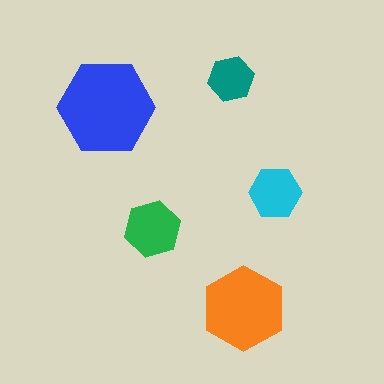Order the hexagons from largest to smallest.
the blue one, the orange one, the green one, the cyan one, the teal one.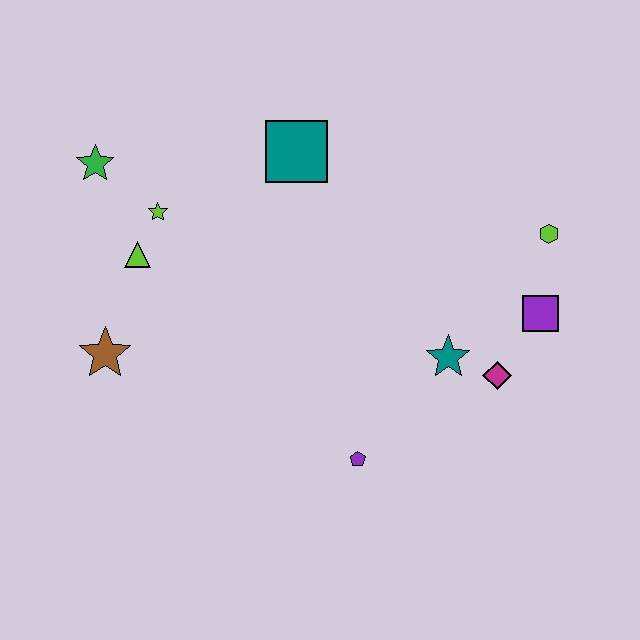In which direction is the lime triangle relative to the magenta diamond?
The lime triangle is to the left of the magenta diamond.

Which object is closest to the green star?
The lime star is closest to the green star.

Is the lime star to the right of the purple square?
No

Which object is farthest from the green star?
The purple square is farthest from the green star.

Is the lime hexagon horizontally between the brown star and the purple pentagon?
No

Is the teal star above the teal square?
No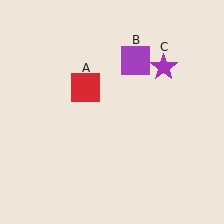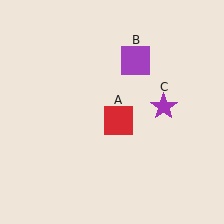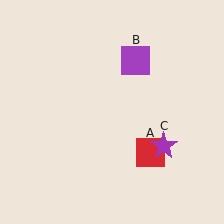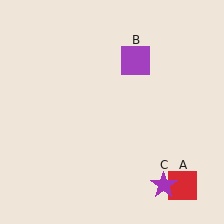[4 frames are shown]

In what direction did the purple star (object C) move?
The purple star (object C) moved down.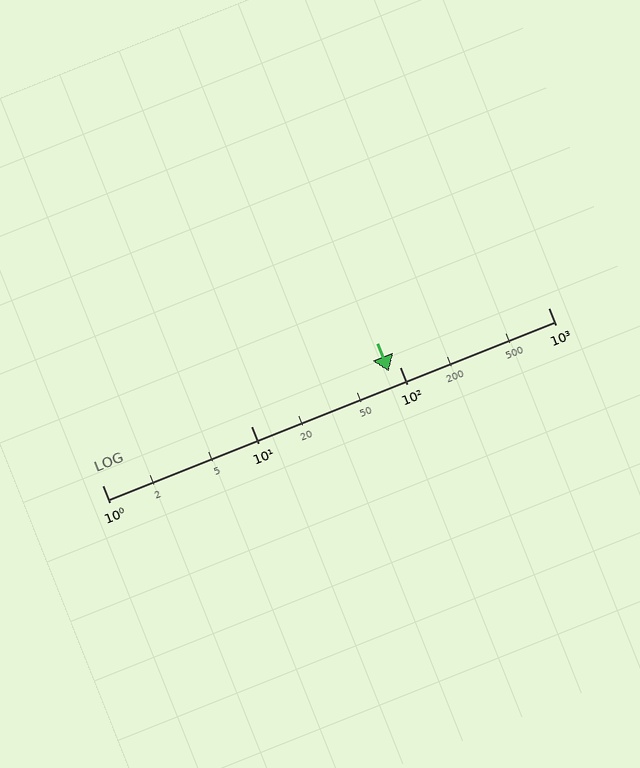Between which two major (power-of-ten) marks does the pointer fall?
The pointer is between 10 and 100.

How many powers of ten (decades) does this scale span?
The scale spans 3 decades, from 1 to 1000.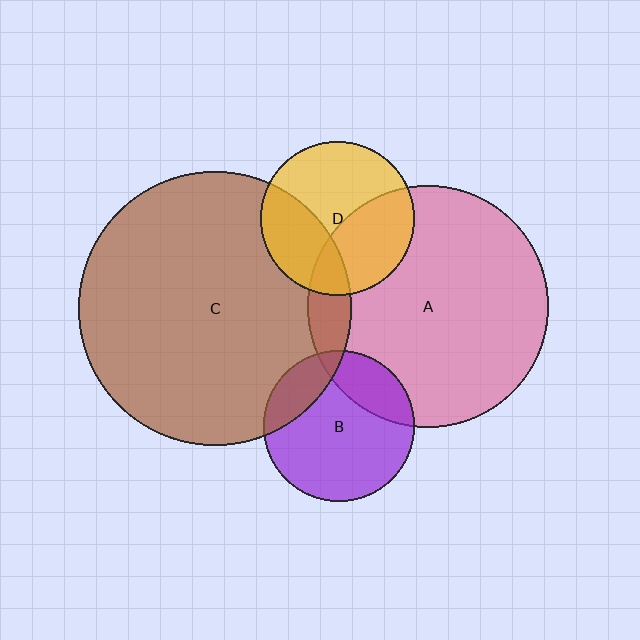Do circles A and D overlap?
Yes.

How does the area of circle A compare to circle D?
Approximately 2.5 times.